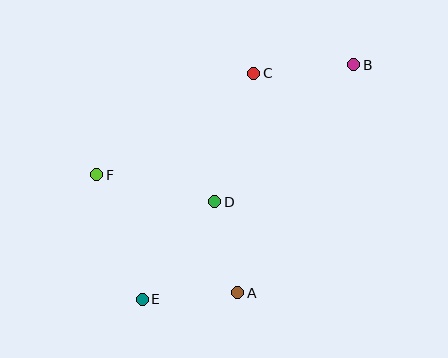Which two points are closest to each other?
Points A and D are closest to each other.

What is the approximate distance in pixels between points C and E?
The distance between C and E is approximately 252 pixels.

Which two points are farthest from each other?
Points B and E are farthest from each other.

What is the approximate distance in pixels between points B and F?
The distance between B and F is approximately 279 pixels.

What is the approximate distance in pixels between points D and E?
The distance between D and E is approximately 122 pixels.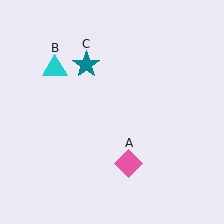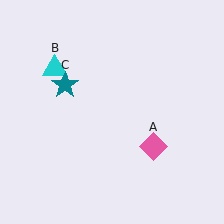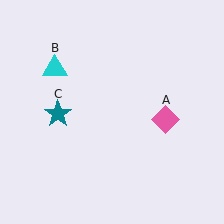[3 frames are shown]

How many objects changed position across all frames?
2 objects changed position: pink diamond (object A), teal star (object C).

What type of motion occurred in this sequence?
The pink diamond (object A), teal star (object C) rotated counterclockwise around the center of the scene.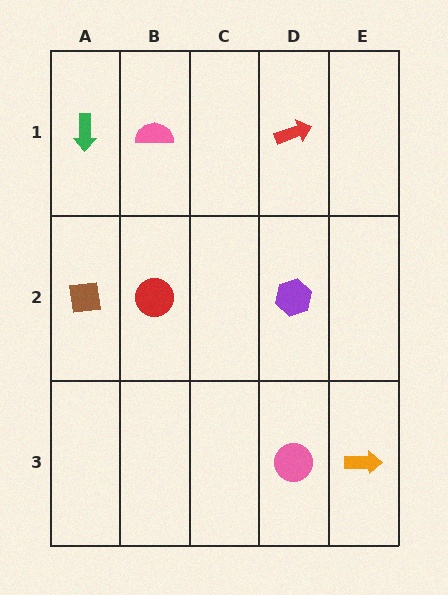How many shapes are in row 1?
3 shapes.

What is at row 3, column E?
An orange arrow.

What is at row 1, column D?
A red arrow.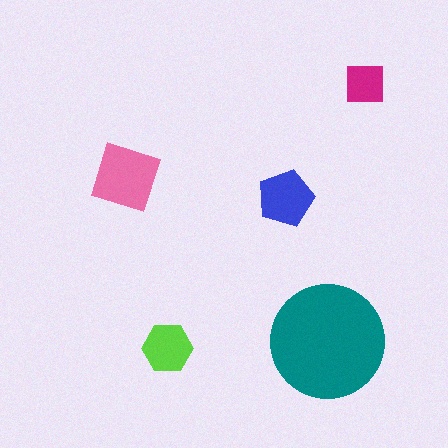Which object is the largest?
The teal circle.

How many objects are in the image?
There are 5 objects in the image.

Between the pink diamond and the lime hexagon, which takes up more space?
The pink diamond.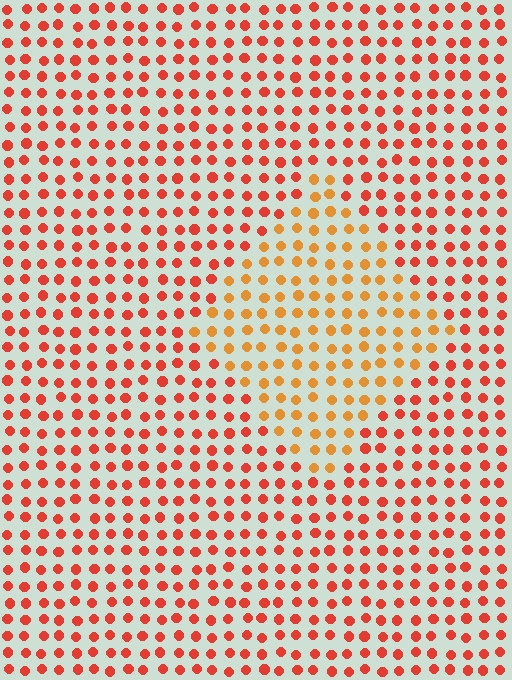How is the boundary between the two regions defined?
The boundary is defined purely by a slight shift in hue (about 29 degrees). Spacing, size, and orientation are identical on both sides.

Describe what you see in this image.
The image is filled with small red elements in a uniform arrangement. A diamond-shaped region is visible where the elements are tinted to a slightly different hue, forming a subtle color boundary.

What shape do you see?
I see a diamond.